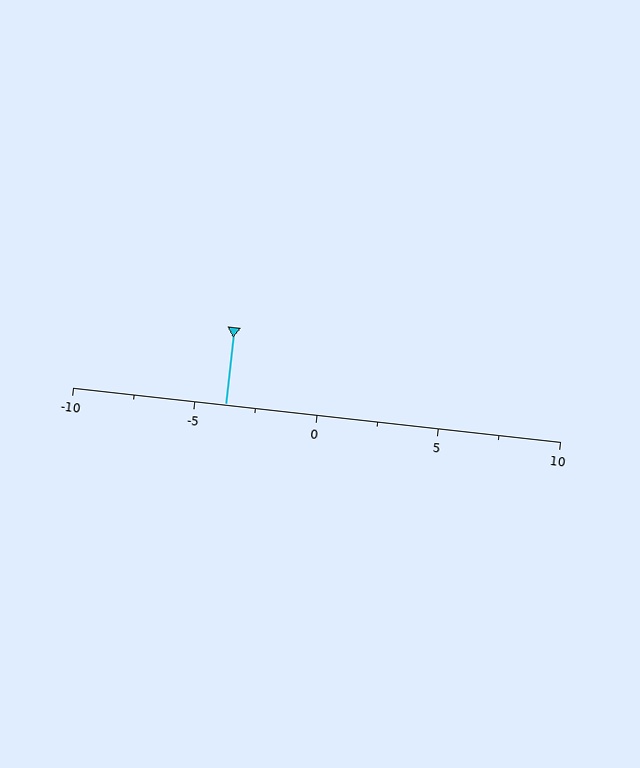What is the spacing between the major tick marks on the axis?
The major ticks are spaced 5 apart.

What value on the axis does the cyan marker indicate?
The marker indicates approximately -3.8.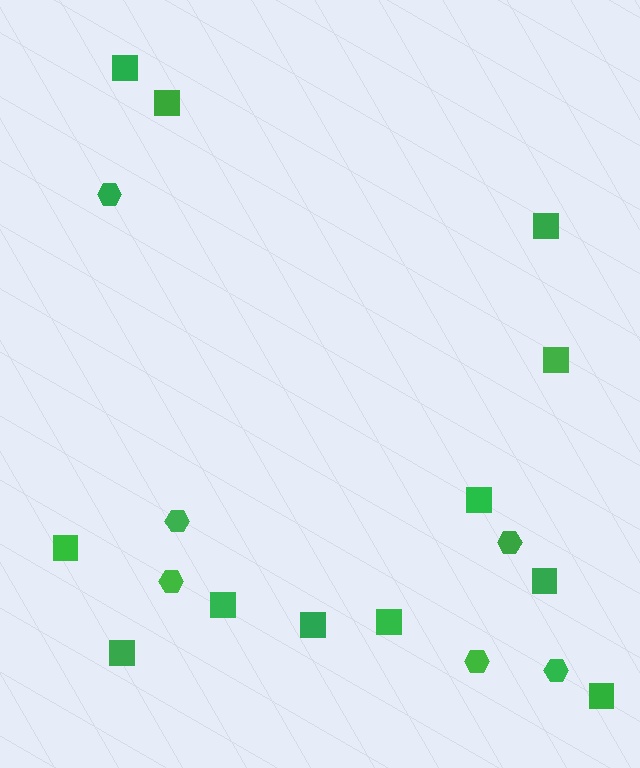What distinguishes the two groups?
There are 2 groups: one group of squares (12) and one group of hexagons (6).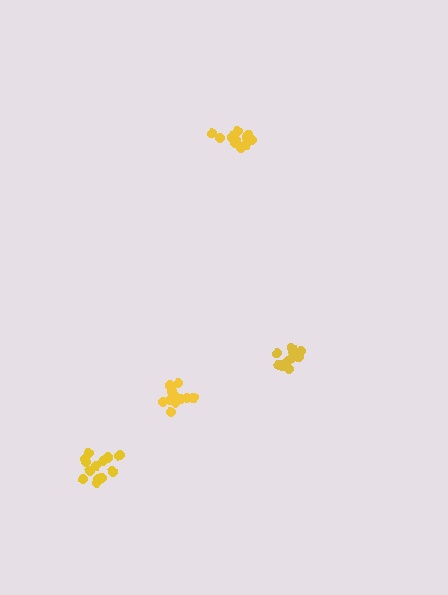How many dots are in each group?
Group 1: 13 dots, Group 2: 10 dots, Group 3: 13 dots, Group 4: 11 dots (47 total).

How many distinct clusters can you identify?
There are 4 distinct clusters.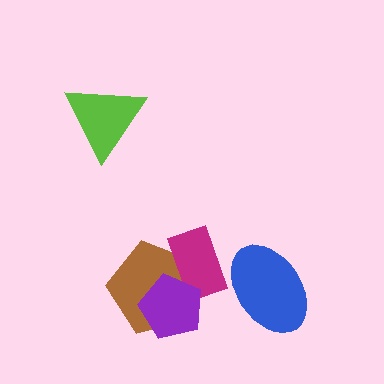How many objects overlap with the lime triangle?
0 objects overlap with the lime triangle.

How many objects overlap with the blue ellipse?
0 objects overlap with the blue ellipse.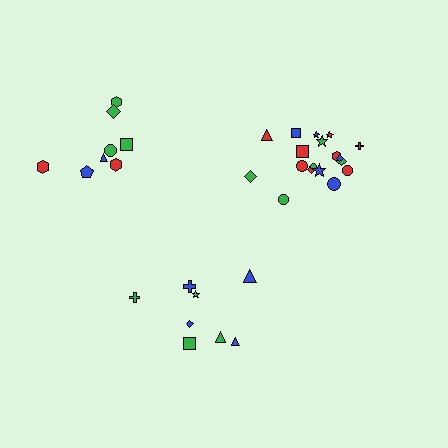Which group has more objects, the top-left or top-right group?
The top-right group.